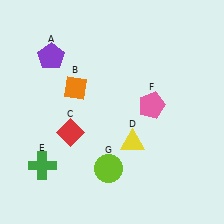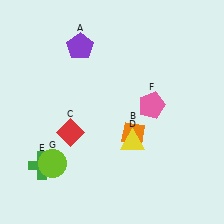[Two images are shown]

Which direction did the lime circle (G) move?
The lime circle (G) moved left.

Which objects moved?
The objects that moved are: the purple pentagon (A), the orange diamond (B), the lime circle (G).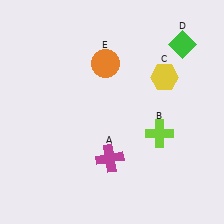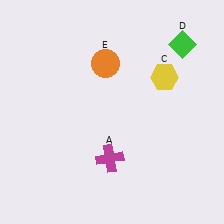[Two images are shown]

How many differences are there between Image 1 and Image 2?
There is 1 difference between the two images.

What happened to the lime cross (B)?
The lime cross (B) was removed in Image 2. It was in the bottom-right area of Image 1.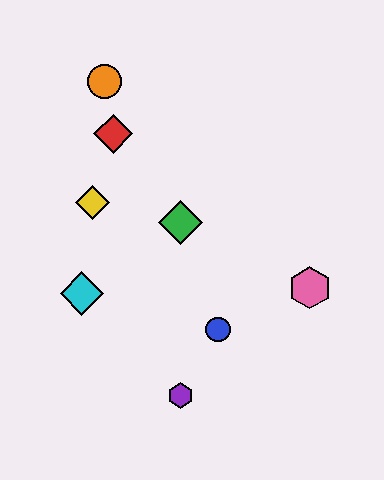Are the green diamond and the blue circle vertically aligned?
No, the green diamond is at x≈181 and the blue circle is at x≈218.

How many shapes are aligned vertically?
2 shapes (the green diamond, the purple hexagon) are aligned vertically.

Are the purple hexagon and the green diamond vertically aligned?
Yes, both are at x≈181.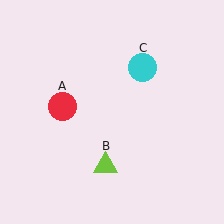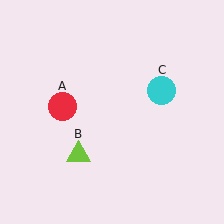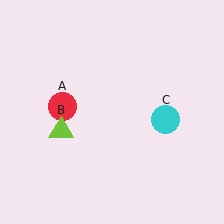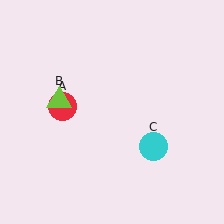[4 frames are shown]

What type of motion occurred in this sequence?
The lime triangle (object B), cyan circle (object C) rotated clockwise around the center of the scene.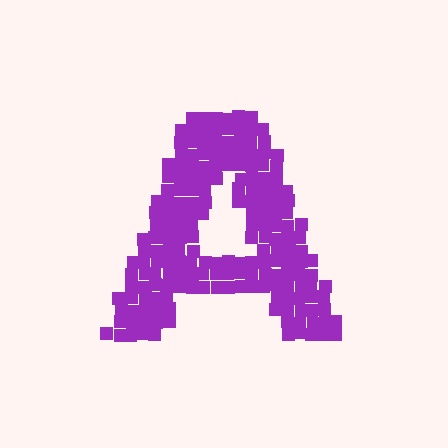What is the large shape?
The large shape is the letter A.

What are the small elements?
The small elements are squares.